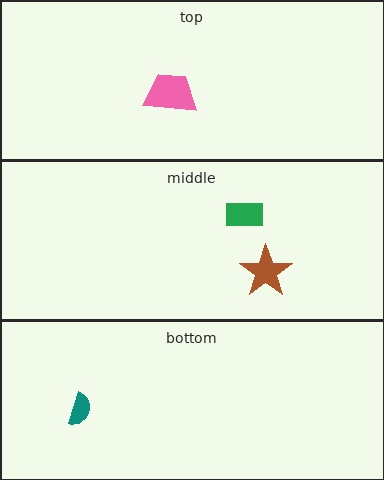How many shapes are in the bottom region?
1.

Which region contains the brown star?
The middle region.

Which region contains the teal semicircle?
The bottom region.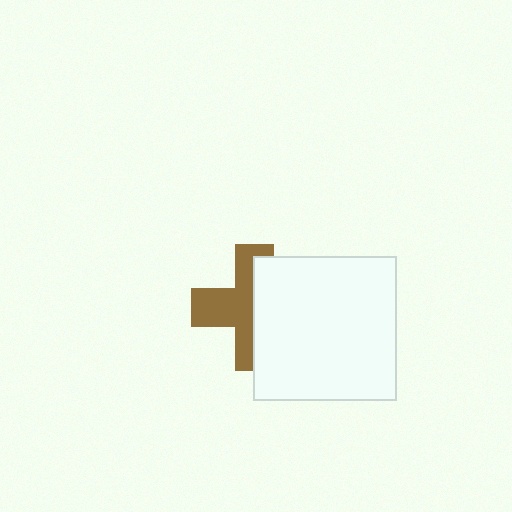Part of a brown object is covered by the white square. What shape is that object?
It is a cross.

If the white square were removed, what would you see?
You would see the complete brown cross.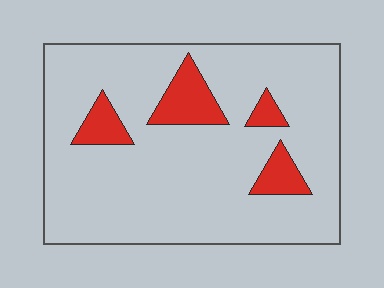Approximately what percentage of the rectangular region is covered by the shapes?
Approximately 15%.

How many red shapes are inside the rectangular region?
4.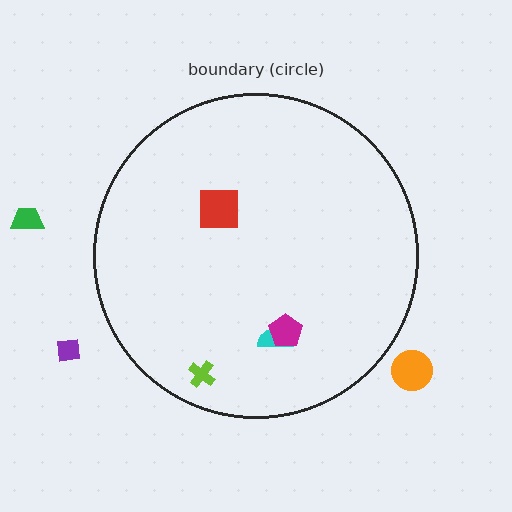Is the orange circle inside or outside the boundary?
Outside.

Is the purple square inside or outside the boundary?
Outside.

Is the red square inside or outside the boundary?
Inside.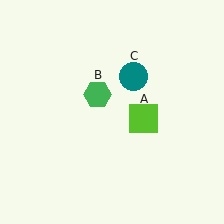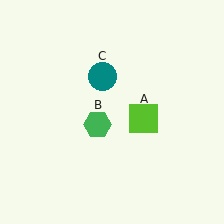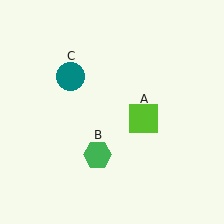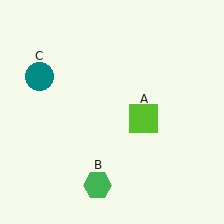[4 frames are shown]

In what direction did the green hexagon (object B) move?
The green hexagon (object B) moved down.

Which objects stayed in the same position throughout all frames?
Lime square (object A) remained stationary.